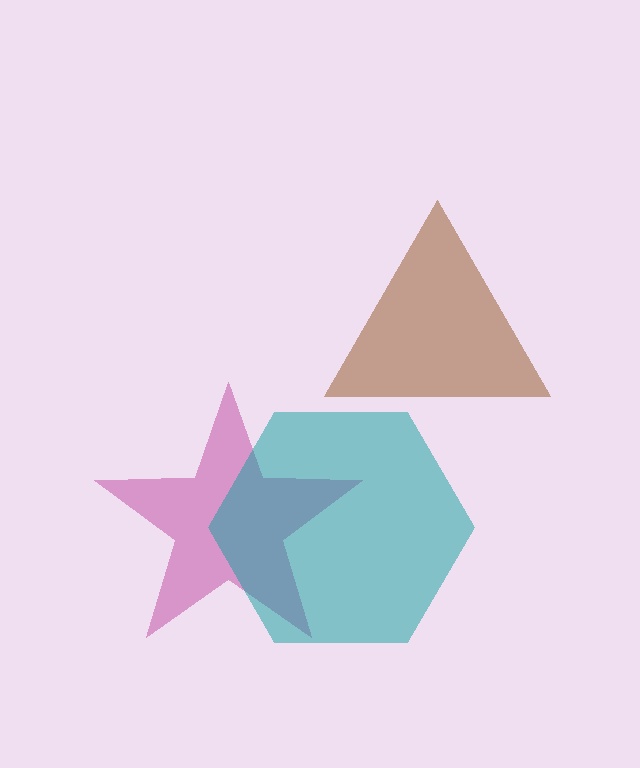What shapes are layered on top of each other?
The layered shapes are: a magenta star, a brown triangle, a teal hexagon.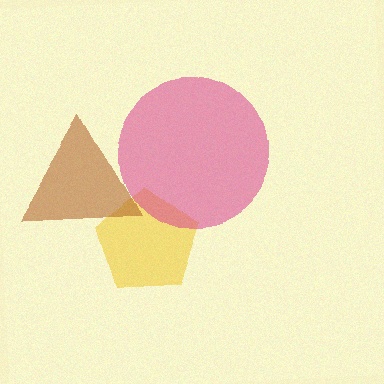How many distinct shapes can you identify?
There are 3 distinct shapes: a yellow pentagon, a magenta circle, a brown triangle.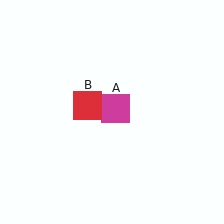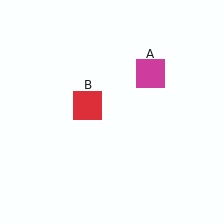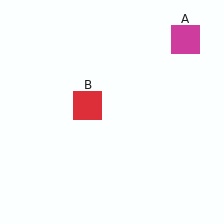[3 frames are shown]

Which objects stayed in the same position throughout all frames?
Red square (object B) remained stationary.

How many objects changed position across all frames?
1 object changed position: magenta square (object A).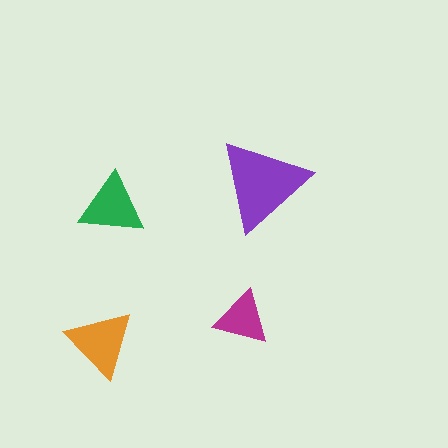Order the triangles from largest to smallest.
the purple one, the orange one, the green one, the magenta one.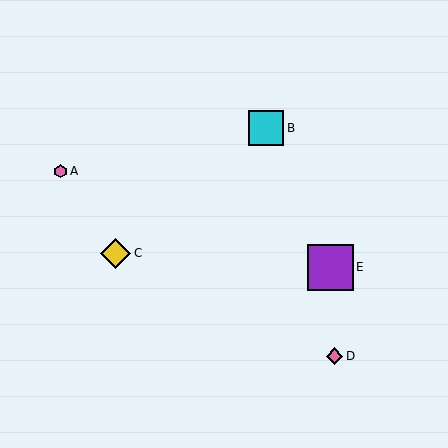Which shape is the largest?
The purple square (labeled E) is the largest.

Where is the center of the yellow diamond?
The center of the yellow diamond is at (116, 253).